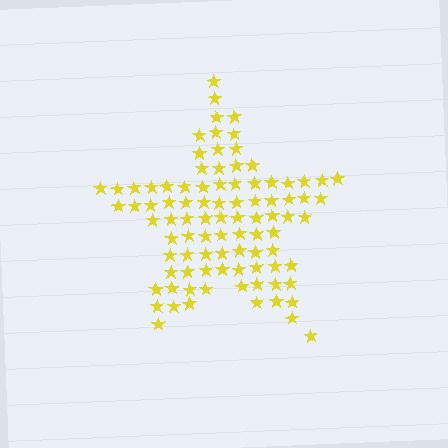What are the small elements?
The small elements are stars.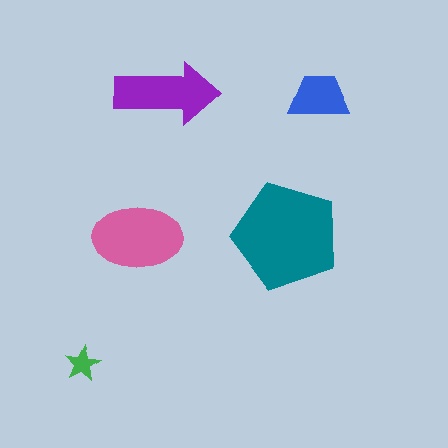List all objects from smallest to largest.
The green star, the blue trapezoid, the purple arrow, the pink ellipse, the teal pentagon.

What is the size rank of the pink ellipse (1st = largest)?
2nd.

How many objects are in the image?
There are 5 objects in the image.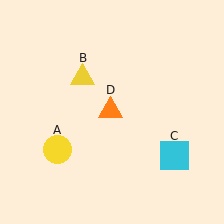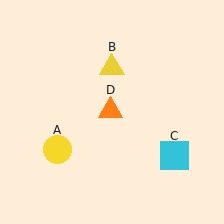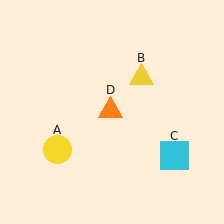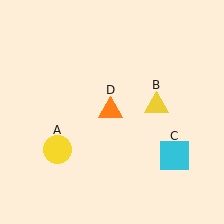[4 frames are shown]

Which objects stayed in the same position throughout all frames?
Yellow circle (object A) and cyan square (object C) and orange triangle (object D) remained stationary.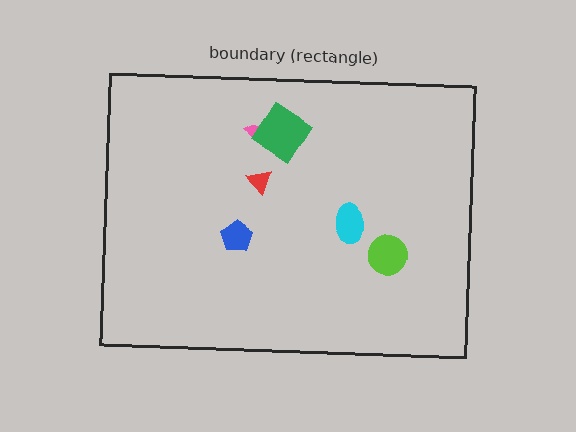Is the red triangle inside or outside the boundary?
Inside.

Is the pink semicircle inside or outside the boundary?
Inside.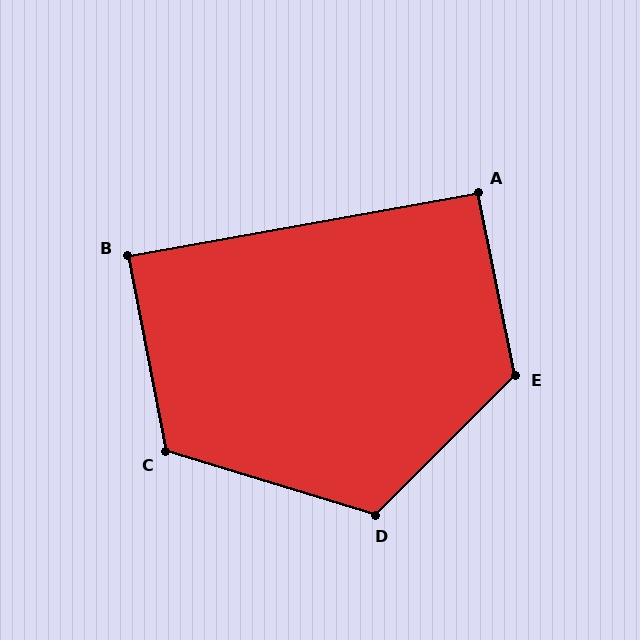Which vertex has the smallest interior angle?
B, at approximately 89 degrees.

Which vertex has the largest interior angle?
E, at approximately 123 degrees.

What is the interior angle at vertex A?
Approximately 91 degrees (approximately right).